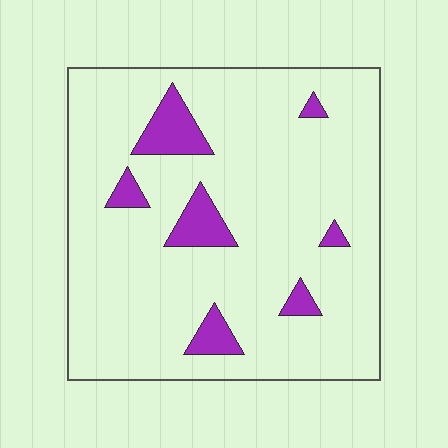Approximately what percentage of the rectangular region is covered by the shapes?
Approximately 10%.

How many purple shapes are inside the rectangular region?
7.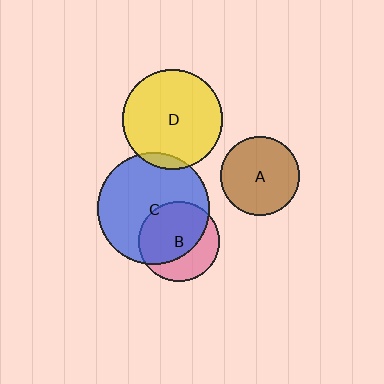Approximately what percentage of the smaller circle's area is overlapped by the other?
Approximately 5%.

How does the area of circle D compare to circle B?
Approximately 1.5 times.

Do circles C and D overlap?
Yes.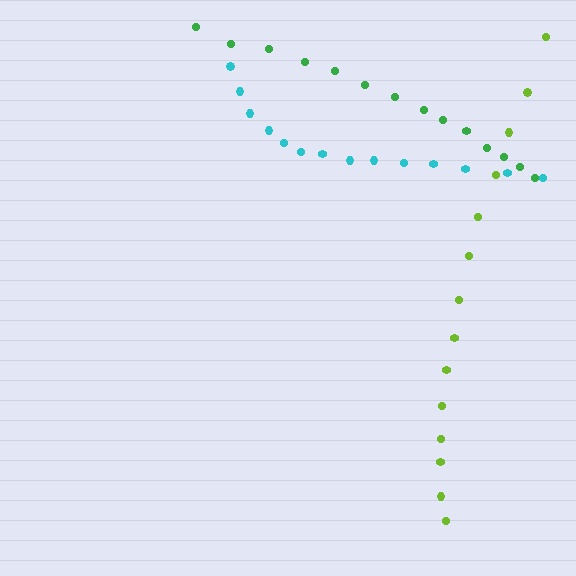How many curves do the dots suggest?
There are 3 distinct paths.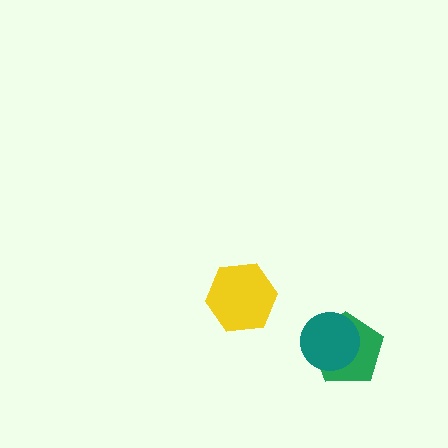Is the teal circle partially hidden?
No, no other shape covers it.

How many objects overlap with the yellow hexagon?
0 objects overlap with the yellow hexagon.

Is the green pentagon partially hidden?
Yes, it is partially covered by another shape.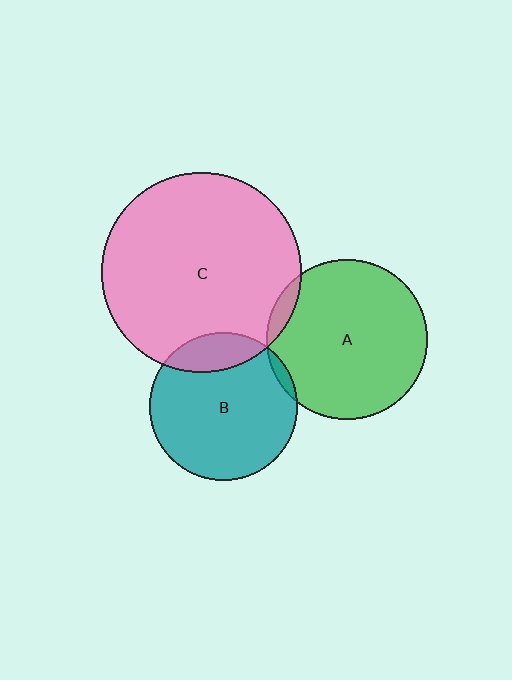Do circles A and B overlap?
Yes.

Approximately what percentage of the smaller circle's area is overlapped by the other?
Approximately 5%.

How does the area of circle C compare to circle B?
Approximately 1.8 times.